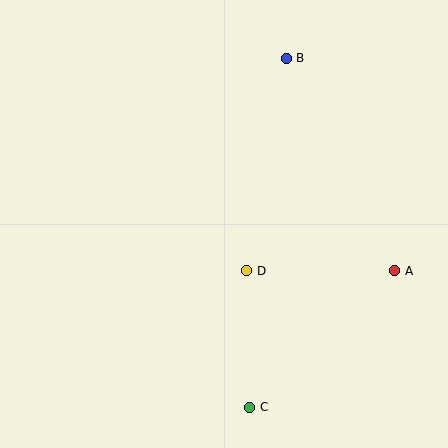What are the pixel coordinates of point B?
Point B is at (286, 58).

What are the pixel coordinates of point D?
Point D is at (247, 271).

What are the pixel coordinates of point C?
Point C is at (250, 407).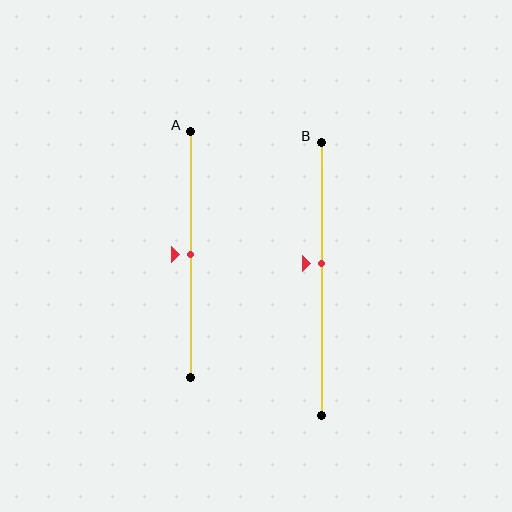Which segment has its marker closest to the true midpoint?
Segment A has its marker closest to the true midpoint.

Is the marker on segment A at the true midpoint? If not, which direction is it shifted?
Yes, the marker on segment A is at the true midpoint.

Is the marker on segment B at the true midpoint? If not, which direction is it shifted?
No, the marker on segment B is shifted upward by about 6% of the segment length.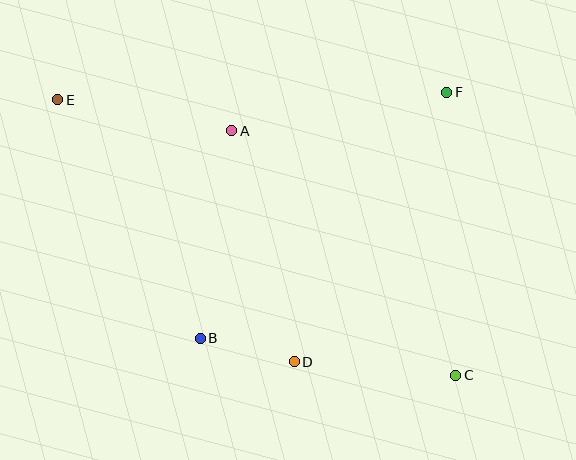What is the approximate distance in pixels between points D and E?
The distance between D and E is approximately 353 pixels.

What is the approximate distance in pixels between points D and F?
The distance between D and F is approximately 310 pixels.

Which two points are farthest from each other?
Points C and E are farthest from each other.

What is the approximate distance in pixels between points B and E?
The distance between B and E is approximately 278 pixels.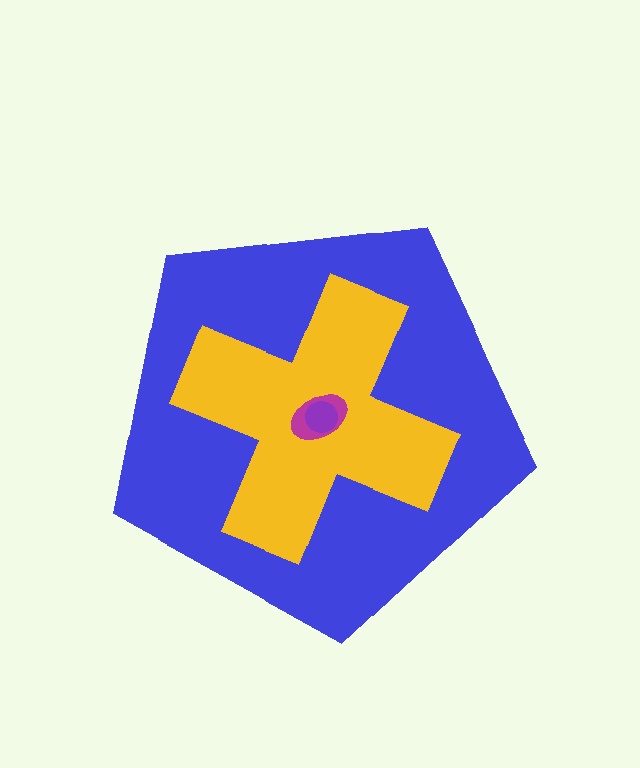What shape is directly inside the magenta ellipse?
The purple circle.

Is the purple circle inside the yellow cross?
Yes.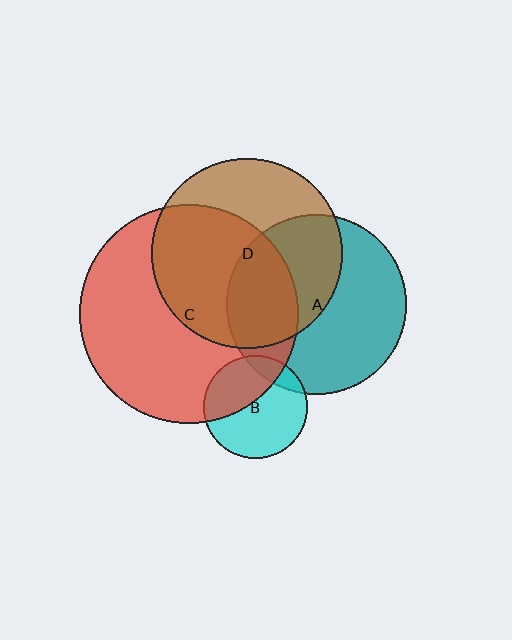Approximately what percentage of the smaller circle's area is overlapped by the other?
Approximately 45%.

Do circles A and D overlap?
Yes.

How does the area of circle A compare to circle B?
Approximately 3.0 times.